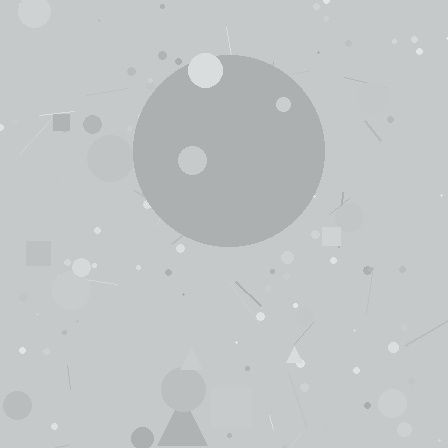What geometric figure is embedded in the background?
A circle is embedded in the background.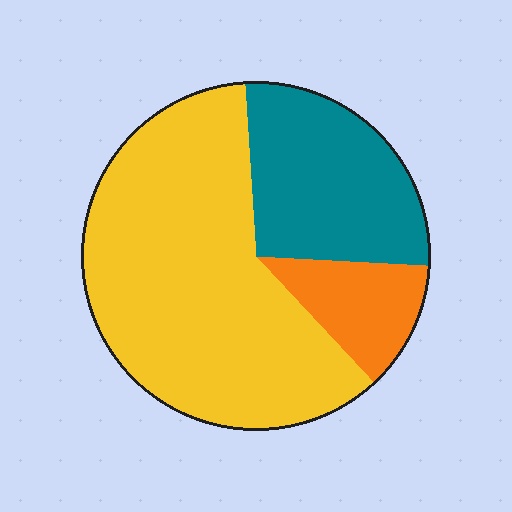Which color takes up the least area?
Orange, at roughly 10%.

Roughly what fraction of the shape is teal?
Teal covers around 25% of the shape.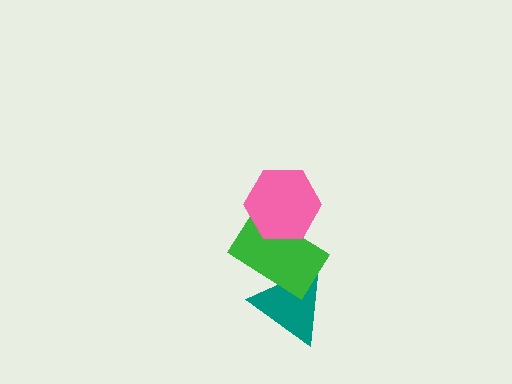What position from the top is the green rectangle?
The green rectangle is 2nd from the top.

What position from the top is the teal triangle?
The teal triangle is 3rd from the top.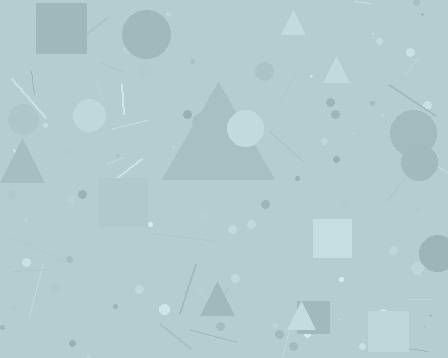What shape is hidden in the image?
A triangle is hidden in the image.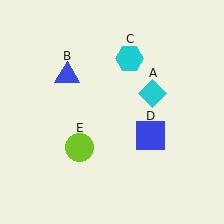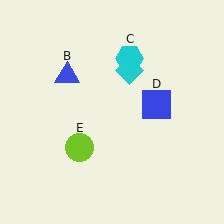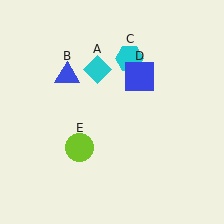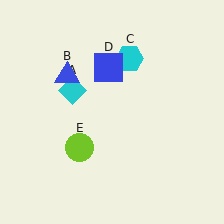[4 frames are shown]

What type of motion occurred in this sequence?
The cyan diamond (object A), blue square (object D) rotated counterclockwise around the center of the scene.